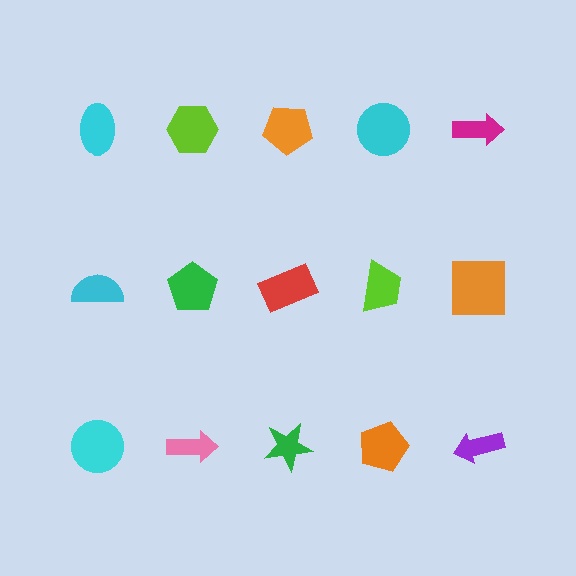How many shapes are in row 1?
5 shapes.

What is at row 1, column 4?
A cyan circle.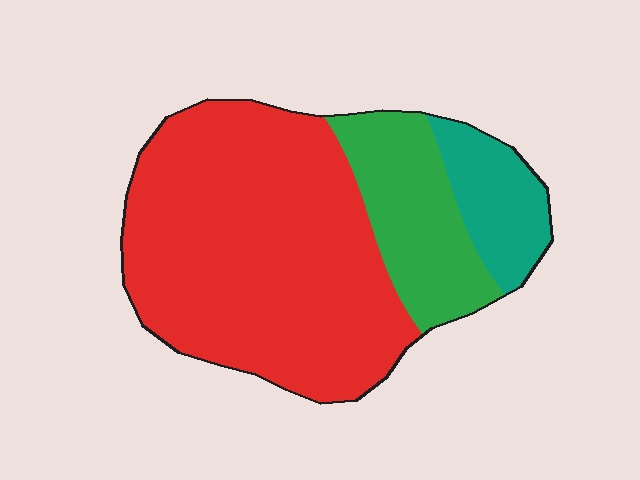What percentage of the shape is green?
Green takes up about one fifth (1/5) of the shape.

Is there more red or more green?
Red.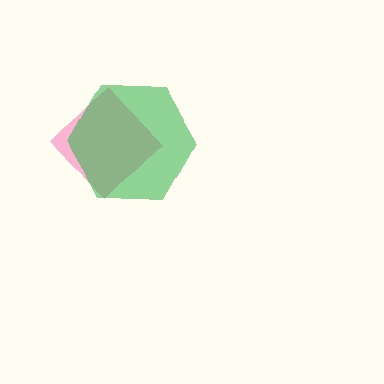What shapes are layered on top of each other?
The layered shapes are: a pink diamond, a green hexagon.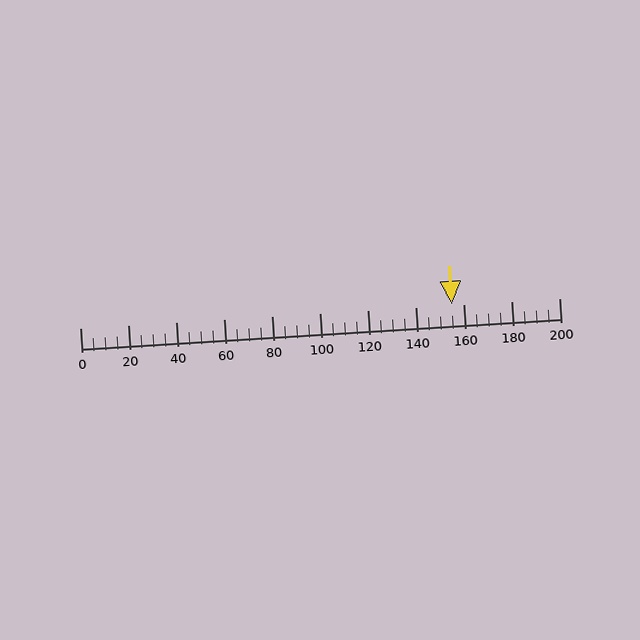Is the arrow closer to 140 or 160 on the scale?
The arrow is closer to 160.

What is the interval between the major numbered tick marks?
The major tick marks are spaced 20 units apart.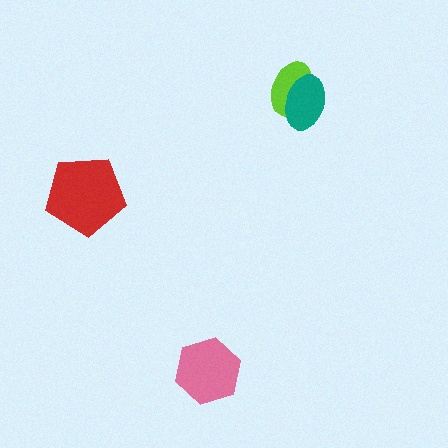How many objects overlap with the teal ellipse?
1 object overlaps with the teal ellipse.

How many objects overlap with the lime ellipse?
1 object overlaps with the lime ellipse.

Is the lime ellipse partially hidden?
Yes, it is partially covered by another shape.